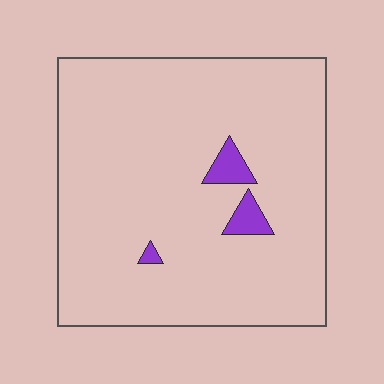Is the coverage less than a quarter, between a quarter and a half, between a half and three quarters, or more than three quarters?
Less than a quarter.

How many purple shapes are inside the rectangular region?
3.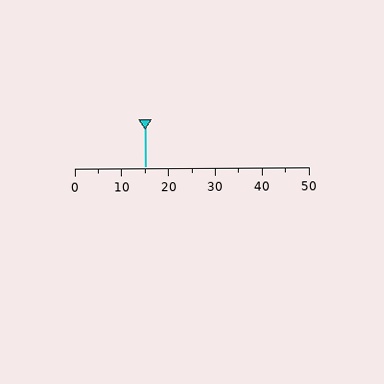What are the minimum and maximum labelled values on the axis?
The axis runs from 0 to 50.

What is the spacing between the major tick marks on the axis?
The major ticks are spaced 10 apart.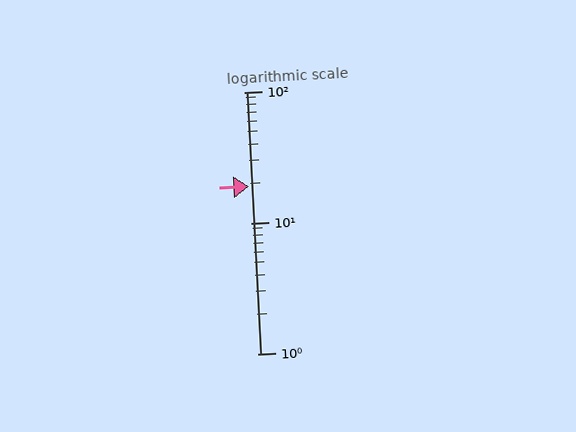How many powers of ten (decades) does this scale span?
The scale spans 2 decades, from 1 to 100.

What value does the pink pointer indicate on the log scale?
The pointer indicates approximately 19.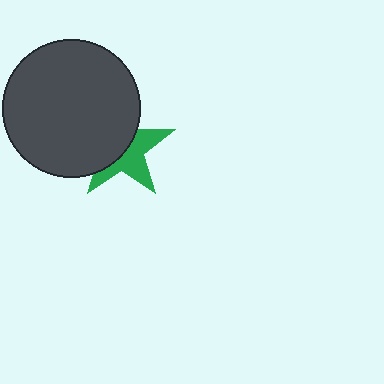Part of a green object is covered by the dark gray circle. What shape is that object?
It is a star.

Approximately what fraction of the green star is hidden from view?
Roughly 53% of the green star is hidden behind the dark gray circle.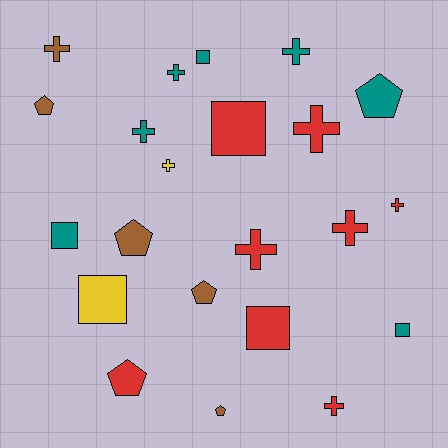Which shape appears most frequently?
Cross, with 10 objects.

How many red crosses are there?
There are 5 red crosses.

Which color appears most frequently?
Red, with 8 objects.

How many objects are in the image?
There are 22 objects.